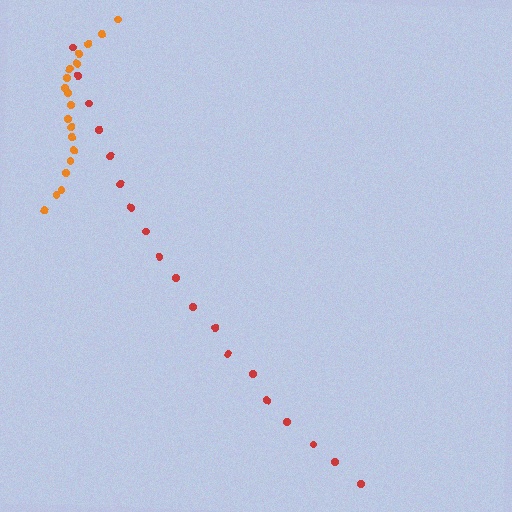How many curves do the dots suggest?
There are 2 distinct paths.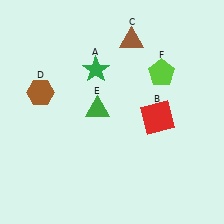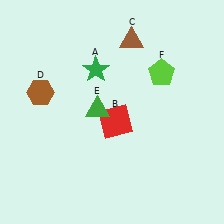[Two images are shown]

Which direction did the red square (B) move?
The red square (B) moved left.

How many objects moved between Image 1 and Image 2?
1 object moved between the two images.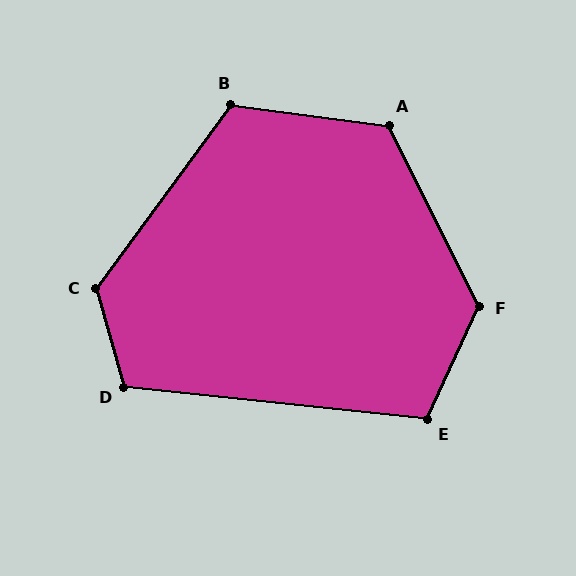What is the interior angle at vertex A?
Approximately 123 degrees (obtuse).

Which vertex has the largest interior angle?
F, at approximately 129 degrees.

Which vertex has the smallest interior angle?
E, at approximately 108 degrees.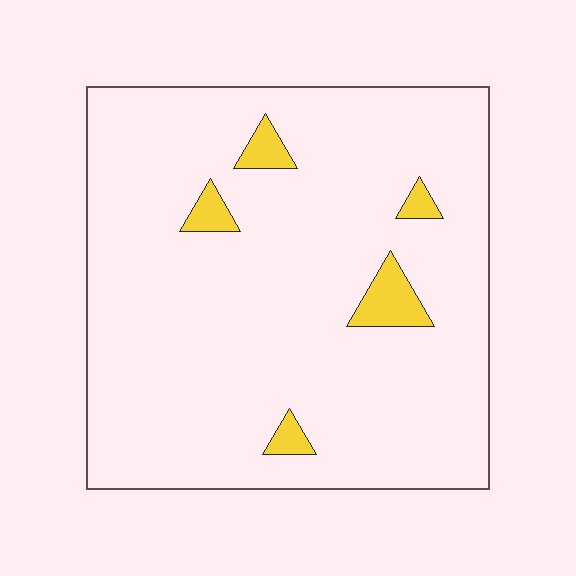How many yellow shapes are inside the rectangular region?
5.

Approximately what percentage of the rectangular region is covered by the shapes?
Approximately 5%.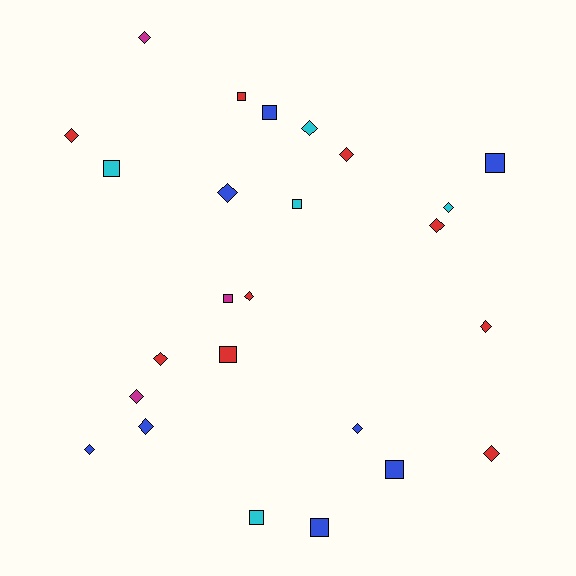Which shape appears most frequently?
Diamond, with 15 objects.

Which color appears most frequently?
Red, with 9 objects.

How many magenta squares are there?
There is 1 magenta square.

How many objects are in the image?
There are 25 objects.